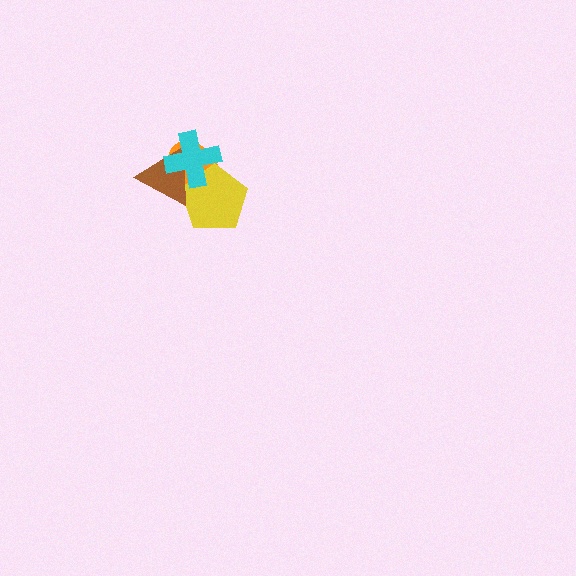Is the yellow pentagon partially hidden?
Yes, it is partially covered by another shape.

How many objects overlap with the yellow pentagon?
3 objects overlap with the yellow pentagon.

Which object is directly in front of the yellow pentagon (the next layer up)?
The brown triangle is directly in front of the yellow pentagon.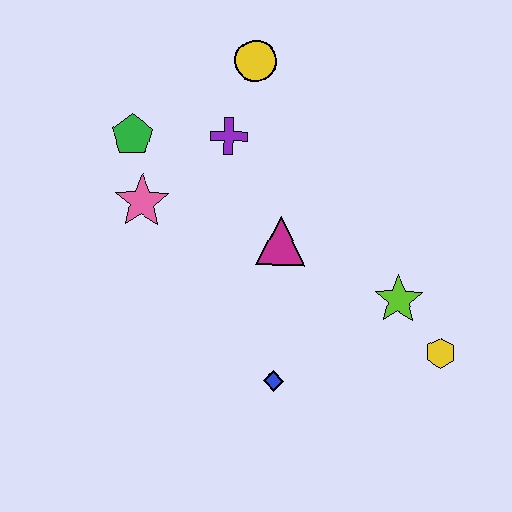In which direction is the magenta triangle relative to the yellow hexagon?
The magenta triangle is to the left of the yellow hexagon.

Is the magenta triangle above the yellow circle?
No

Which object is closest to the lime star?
The yellow hexagon is closest to the lime star.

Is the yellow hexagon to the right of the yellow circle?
Yes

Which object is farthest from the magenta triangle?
The yellow hexagon is farthest from the magenta triangle.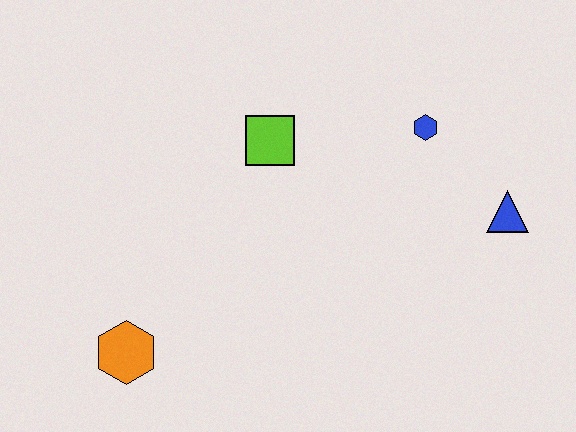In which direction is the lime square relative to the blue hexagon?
The lime square is to the left of the blue hexagon.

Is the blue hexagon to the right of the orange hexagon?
Yes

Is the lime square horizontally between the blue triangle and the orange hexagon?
Yes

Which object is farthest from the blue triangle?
The orange hexagon is farthest from the blue triangle.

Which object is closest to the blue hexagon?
The blue triangle is closest to the blue hexagon.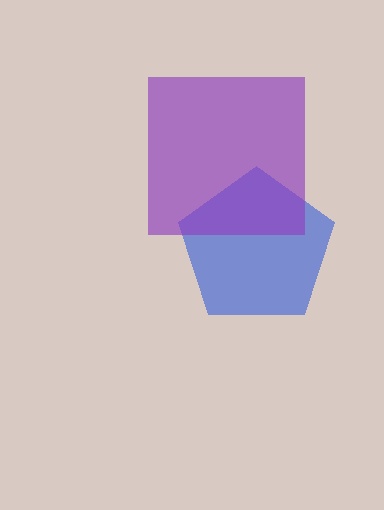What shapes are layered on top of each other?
The layered shapes are: a blue pentagon, a purple square.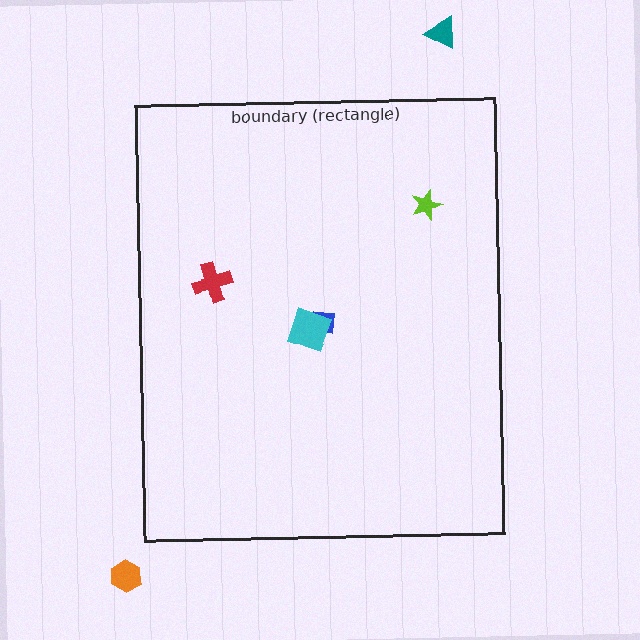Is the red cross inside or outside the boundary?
Inside.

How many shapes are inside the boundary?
4 inside, 2 outside.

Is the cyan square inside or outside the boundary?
Inside.